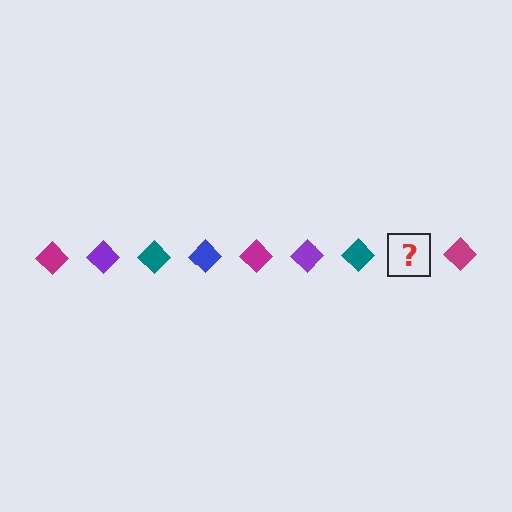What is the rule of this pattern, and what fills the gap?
The rule is that the pattern cycles through magenta, purple, teal, blue diamonds. The gap should be filled with a blue diamond.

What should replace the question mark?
The question mark should be replaced with a blue diamond.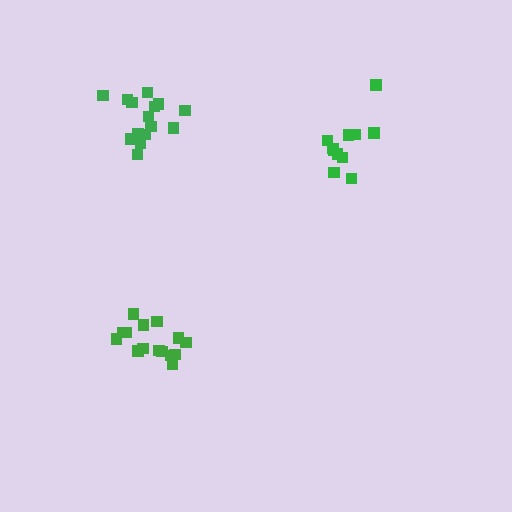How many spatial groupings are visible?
There are 3 spatial groupings.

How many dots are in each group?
Group 1: 15 dots, Group 2: 15 dots, Group 3: 11 dots (41 total).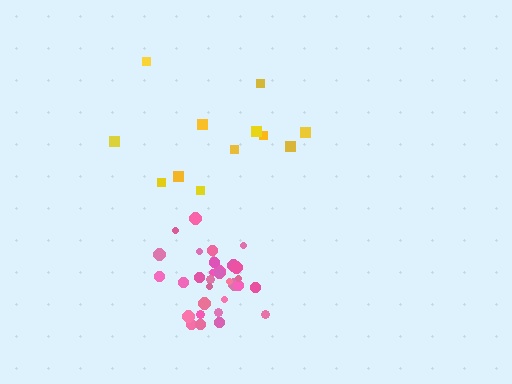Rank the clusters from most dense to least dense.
pink, yellow.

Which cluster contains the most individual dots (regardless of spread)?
Pink (33).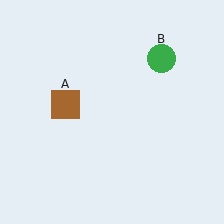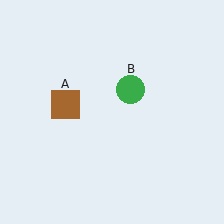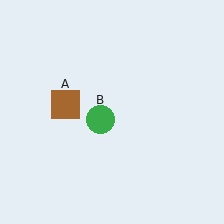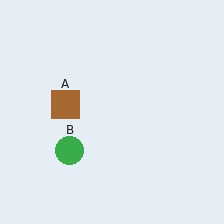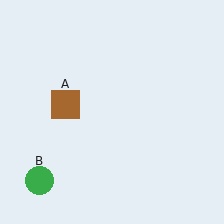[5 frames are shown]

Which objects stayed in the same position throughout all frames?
Brown square (object A) remained stationary.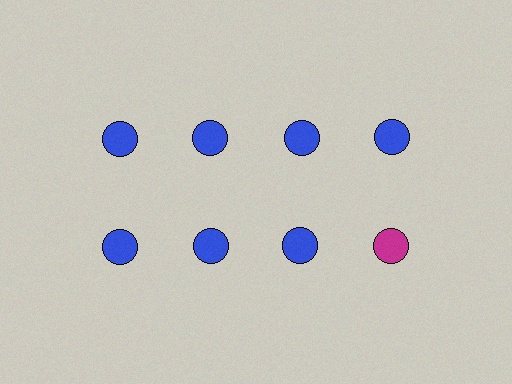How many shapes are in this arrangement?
There are 8 shapes arranged in a grid pattern.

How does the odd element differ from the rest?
It has a different color: magenta instead of blue.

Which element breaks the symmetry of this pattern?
The magenta circle in the second row, second from right column breaks the symmetry. All other shapes are blue circles.